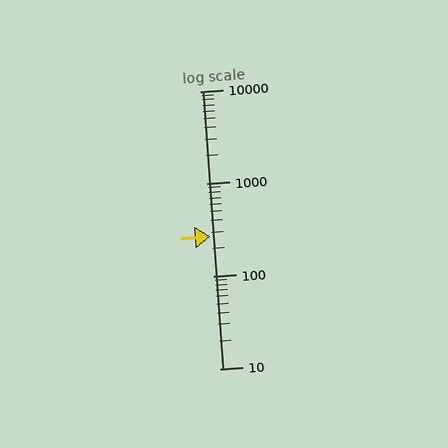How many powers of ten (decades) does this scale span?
The scale spans 3 decades, from 10 to 10000.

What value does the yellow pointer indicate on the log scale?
The pointer indicates approximately 270.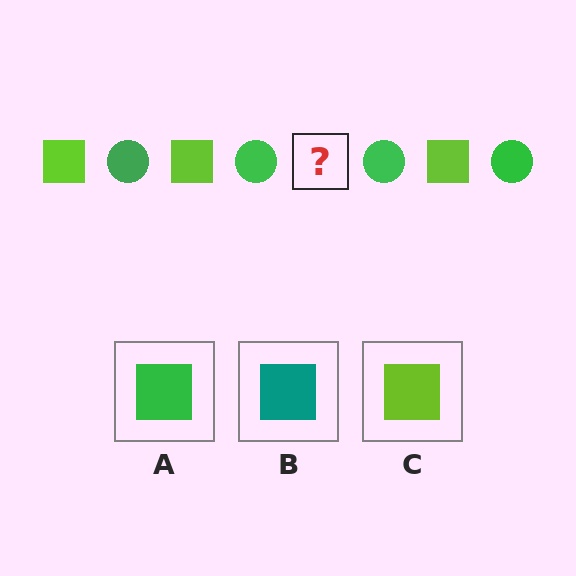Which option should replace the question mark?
Option C.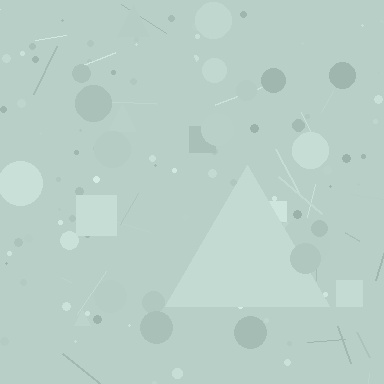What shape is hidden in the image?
A triangle is hidden in the image.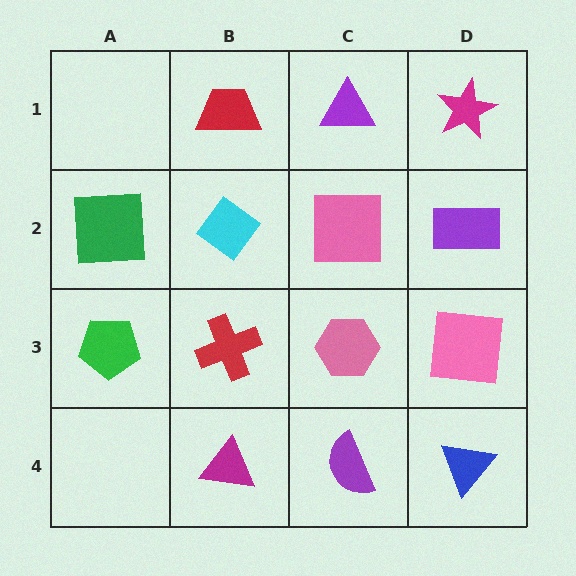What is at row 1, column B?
A red trapezoid.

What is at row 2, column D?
A purple rectangle.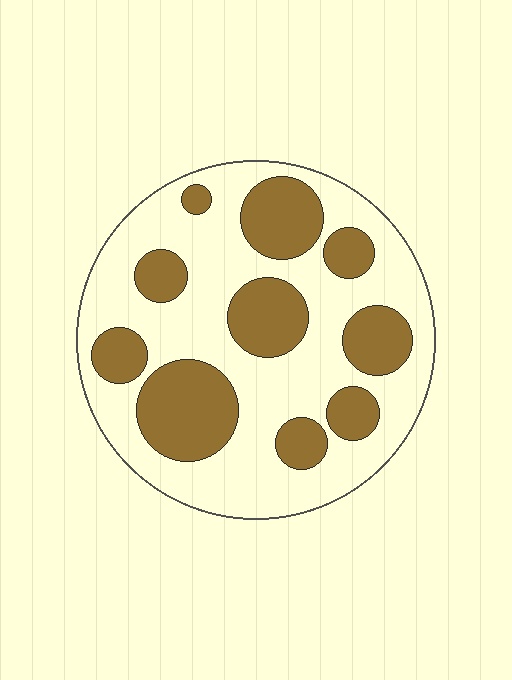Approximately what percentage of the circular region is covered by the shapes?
Approximately 35%.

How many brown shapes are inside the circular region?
10.